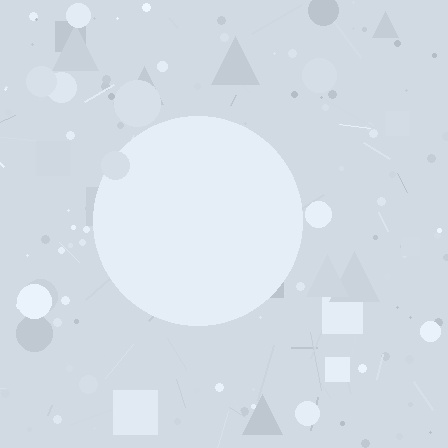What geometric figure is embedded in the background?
A circle is embedded in the background.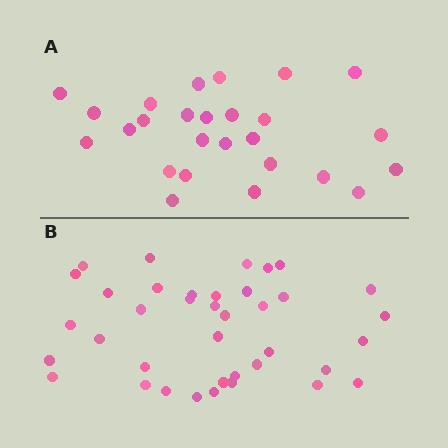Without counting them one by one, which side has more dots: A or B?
Region B (the bottom region) has more dots.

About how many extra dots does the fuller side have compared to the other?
Region B has roughly 12 or so more dots than region A.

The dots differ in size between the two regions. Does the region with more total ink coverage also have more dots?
No. Region A has more total ink coverage because its dots are larger, but region B actually contains more individual dots. Total area can be misleading — the number of items is what matters here.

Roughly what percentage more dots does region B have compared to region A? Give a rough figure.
About 45% more.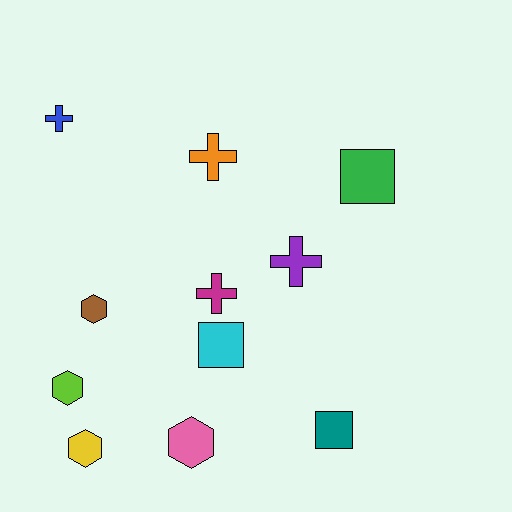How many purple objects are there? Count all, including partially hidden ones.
There is 1 purple object.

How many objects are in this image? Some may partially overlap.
There are 11 objects.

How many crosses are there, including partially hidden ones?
There are 4 crosses.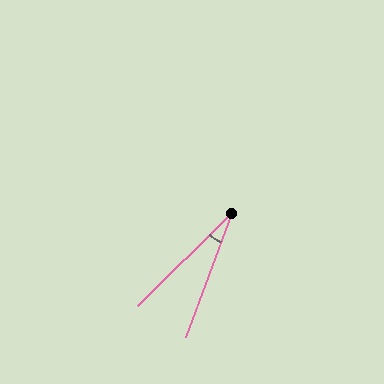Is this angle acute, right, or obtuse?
It is acute.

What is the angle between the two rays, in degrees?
Approximately 25 degrees.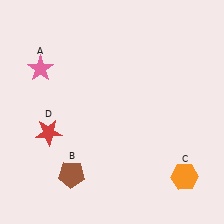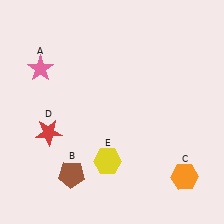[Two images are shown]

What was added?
A yellow hexagon (E) was added in Image 2.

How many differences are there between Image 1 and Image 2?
There is 1 difference between the two images.